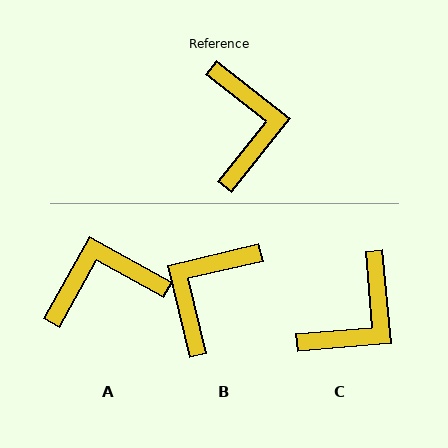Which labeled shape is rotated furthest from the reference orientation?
B, about 142 degrees away.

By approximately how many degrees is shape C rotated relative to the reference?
Approximately 47 degrees clockwise.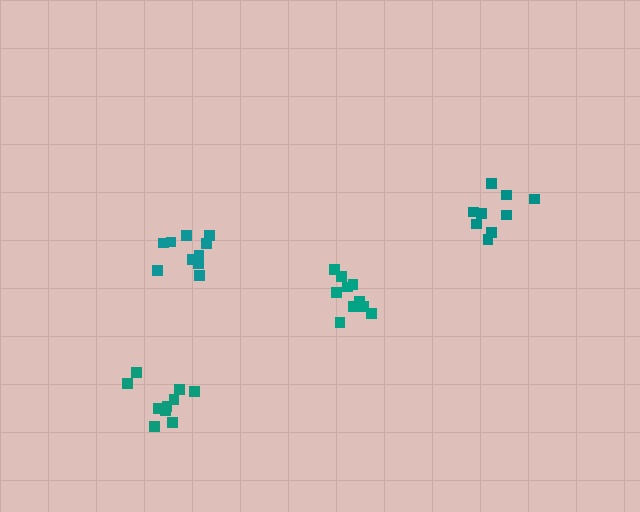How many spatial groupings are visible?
There are 4 spatial groupings.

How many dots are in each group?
Group 1: 9 dots, Group 2: 10 dots, Group 3: 10 dots, Group 4: 10 dots (39 total).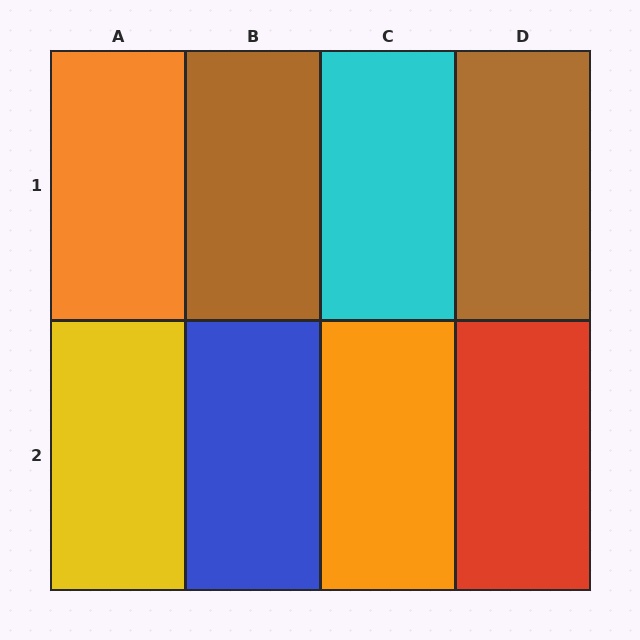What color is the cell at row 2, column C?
Orange.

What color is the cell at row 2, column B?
Blue.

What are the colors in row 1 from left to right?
Orange, brown, cyan, brown.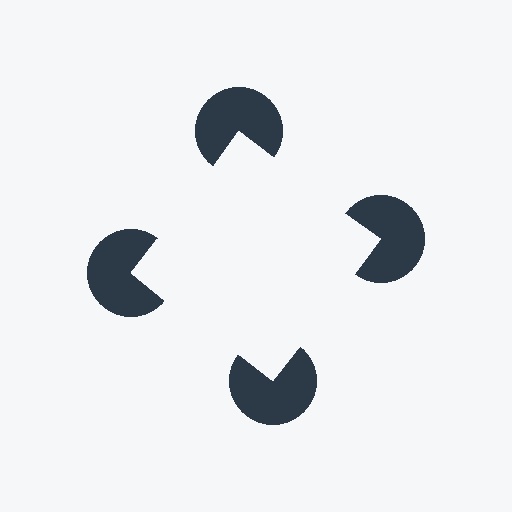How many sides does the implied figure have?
4 sides.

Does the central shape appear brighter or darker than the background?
It typically appears slightly brighter than the background, even though no actual brightness change is drawn.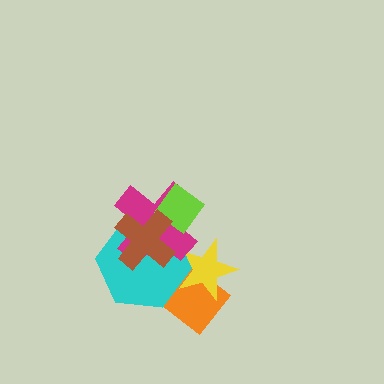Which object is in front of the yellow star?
The cyan hexagon is in front of the yellow star.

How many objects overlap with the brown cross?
4 objects overlap with the brown cross.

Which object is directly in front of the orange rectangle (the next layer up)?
The yellow star is directly in front of the orange rectangle.